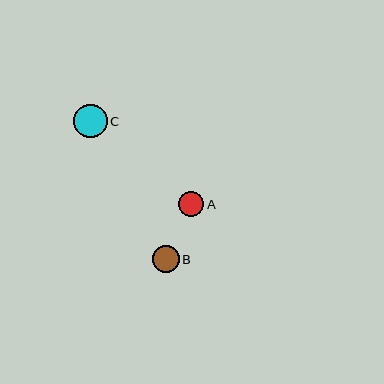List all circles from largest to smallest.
From largest to smallest: C, B, A.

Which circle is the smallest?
Circle A is the smallest with a size of approximately 26 pixels.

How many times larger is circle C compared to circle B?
Circle C is approximately 1.3 times the size of circle B.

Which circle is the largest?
Circle C is the largest with a size of approximately 34 pixels.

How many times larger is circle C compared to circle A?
Circle C is approximately 1.3 times the size of circle A.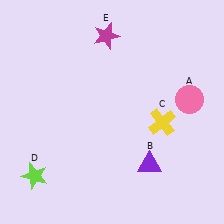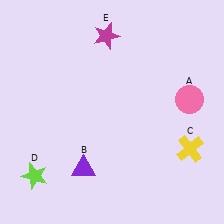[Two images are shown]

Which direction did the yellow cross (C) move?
The yellow cross (C) moved right.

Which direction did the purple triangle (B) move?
The purple triangle (B) moved left.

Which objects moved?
The objects that moved are: the purple triangle (B), the yellow cross (C).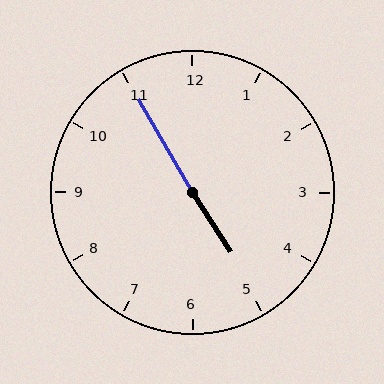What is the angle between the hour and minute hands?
Approximately 178 degrees.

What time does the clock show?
4:55.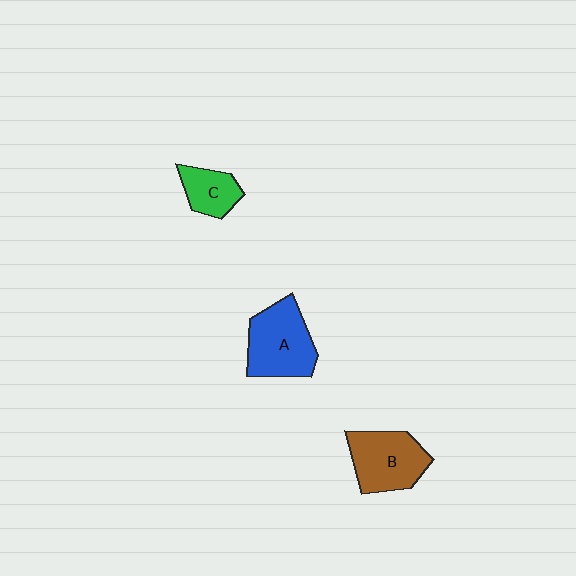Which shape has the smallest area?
Shape C (green).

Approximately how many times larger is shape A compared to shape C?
Approximately 1.9 times.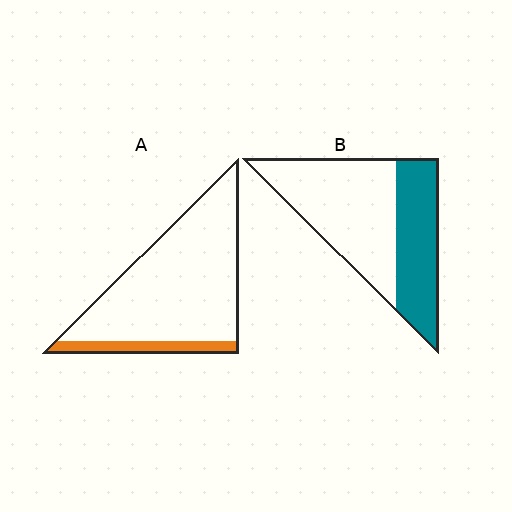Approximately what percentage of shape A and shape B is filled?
A is approximately 15% and B is approximately 40%.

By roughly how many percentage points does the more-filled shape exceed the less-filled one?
By roughly 25 percentage points (B over A).